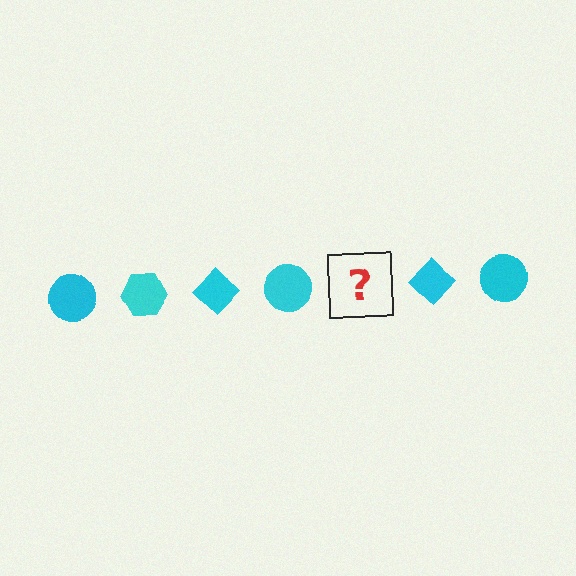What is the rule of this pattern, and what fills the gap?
The rule is that the pattern cycles through circle, hexagon, diamond shapes in cyan. The gap should be filled with a cyan hexagon.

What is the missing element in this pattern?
The missing element is a cyan hexagon.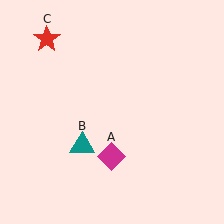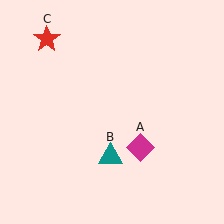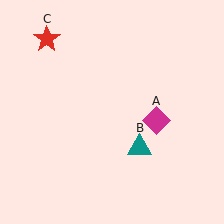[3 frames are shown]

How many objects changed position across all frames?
2 objects changed position: magenta diamond (object A), teal triangle (object B).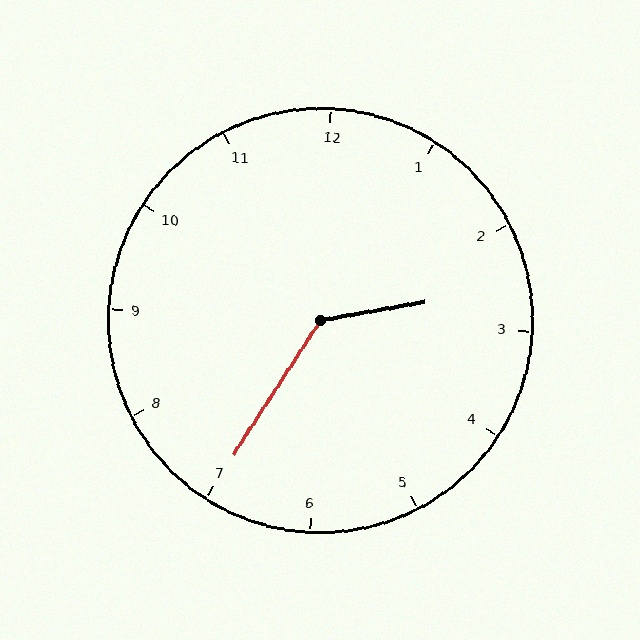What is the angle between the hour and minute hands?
Approximately 132 degrees.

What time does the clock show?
2:35.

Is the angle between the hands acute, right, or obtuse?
It is obtuse.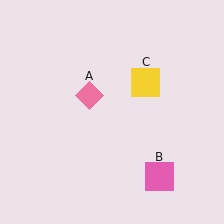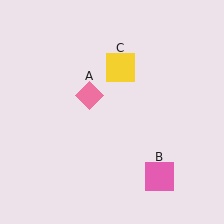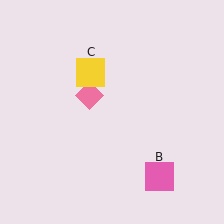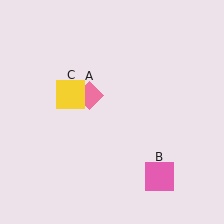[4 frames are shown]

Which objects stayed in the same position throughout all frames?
Pink diamond (object A) and pink square (object B) remained stationary.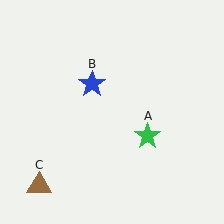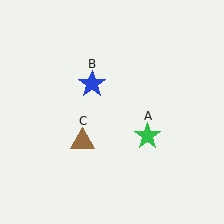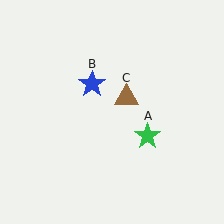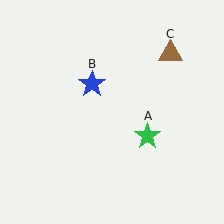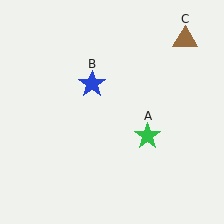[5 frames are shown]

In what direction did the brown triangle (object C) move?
The brown triangle (object C) moved up and to the right.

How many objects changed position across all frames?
1 object changed position: brown triangle (object C).